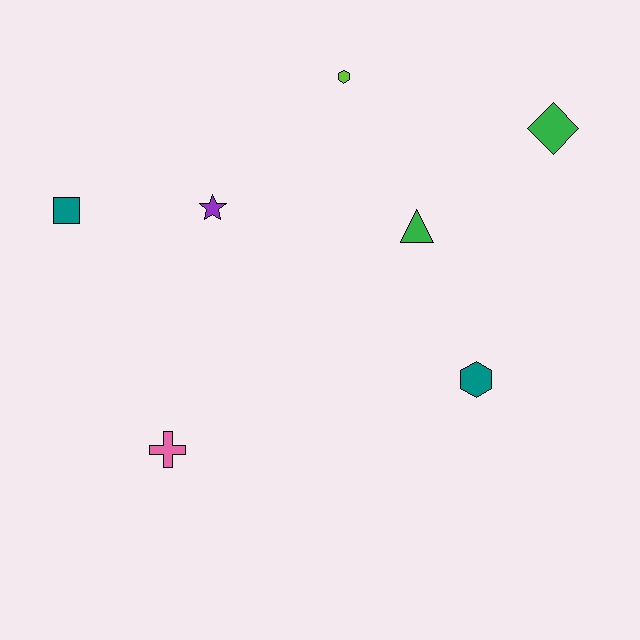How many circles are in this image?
There are no circles.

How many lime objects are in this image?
There is 1 lime object.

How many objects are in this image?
There are 7 objects.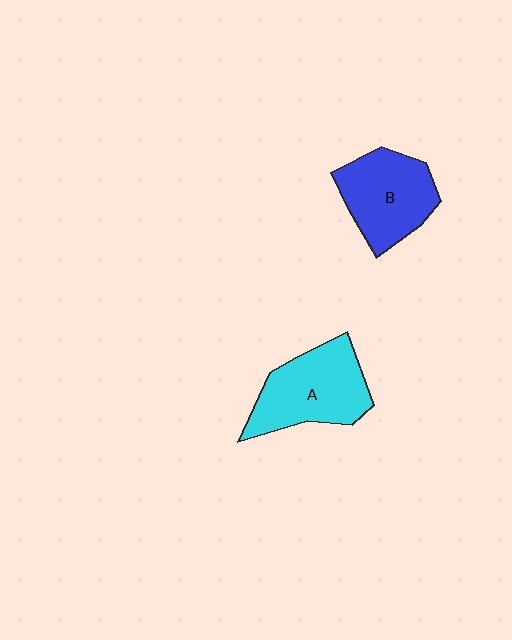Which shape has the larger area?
Shape A (cyan).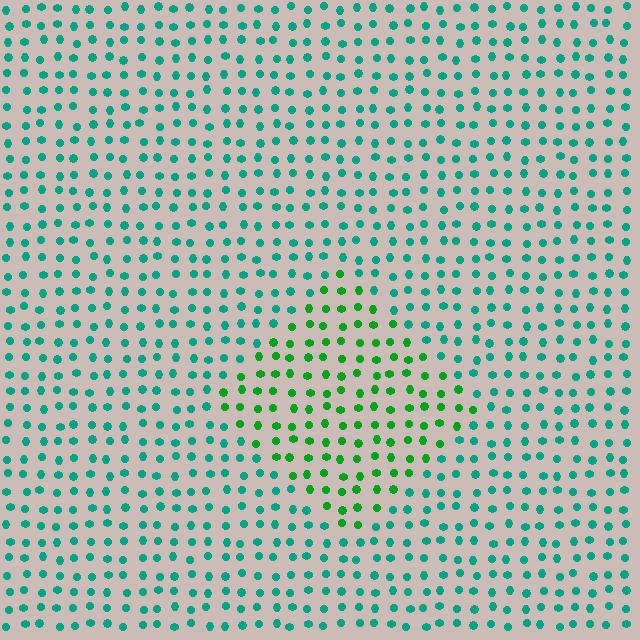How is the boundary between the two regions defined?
The boundary is defined purely by a slight shift in hue (about 39 degrees). Spacing, size, and orientation are identical on both sides.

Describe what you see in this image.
The image is filled with small teal elements in a uniform arrangement. A diamond-shaped region is visible where the elements are tinted to a slightly different hue, forming a subtle color boundary.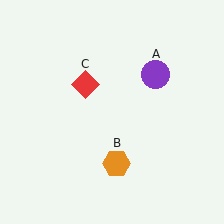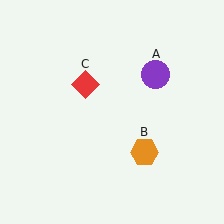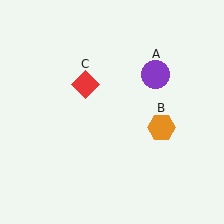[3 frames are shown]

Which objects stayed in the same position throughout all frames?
Purple circle (object A) and red diamond (object C) remained stationary.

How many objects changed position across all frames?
1 object changed position: orange hexagon (object B).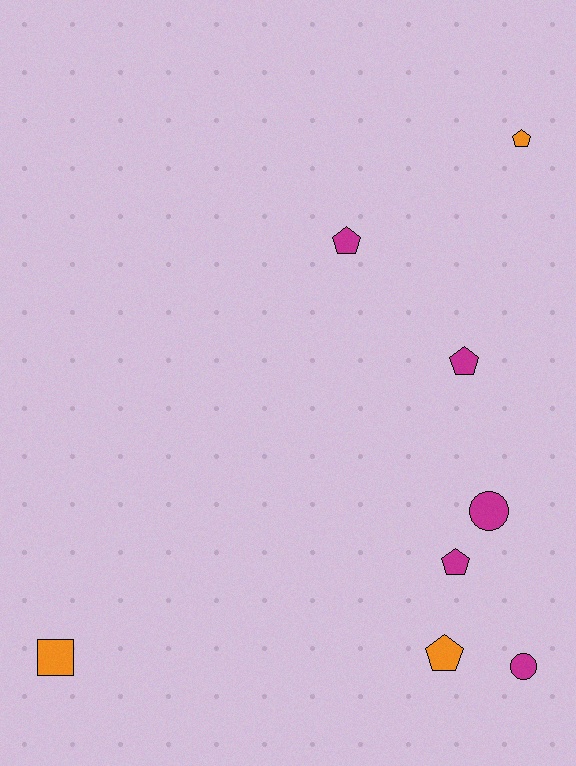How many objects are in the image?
There are 8 objects.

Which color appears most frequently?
Magenta, with 5 objects.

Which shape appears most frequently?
Pentagon, with 5 objects.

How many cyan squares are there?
There are no cyan squares.